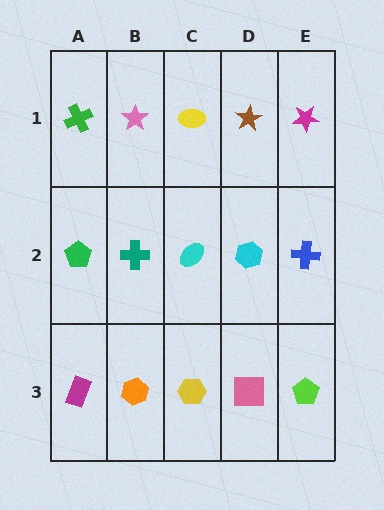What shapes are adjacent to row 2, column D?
A brown star (row 1, column D), a pink square (row 3, column D), a cyan ellipse (row 2, column C), a blue cross (row 2, column E).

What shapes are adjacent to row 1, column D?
A cyan hexagon (row 2, column D), a yellow ellipse (row 1, column C), a magenta star (row 1, column E).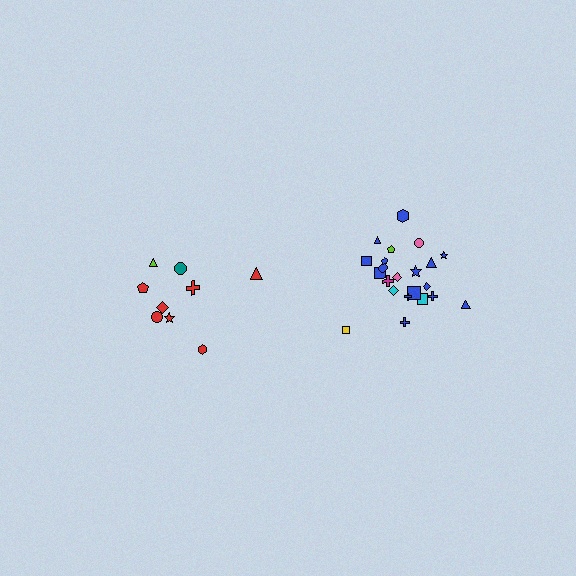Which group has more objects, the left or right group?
The right group.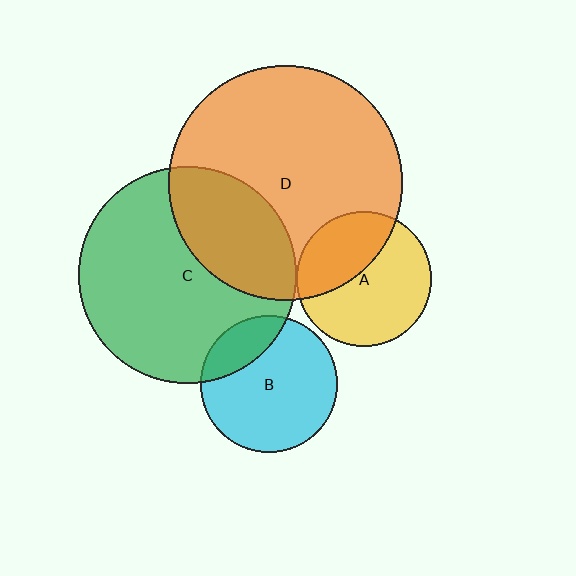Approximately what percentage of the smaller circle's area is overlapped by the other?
Approximately 30%.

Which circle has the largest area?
Circle D (orange).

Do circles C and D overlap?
Yes.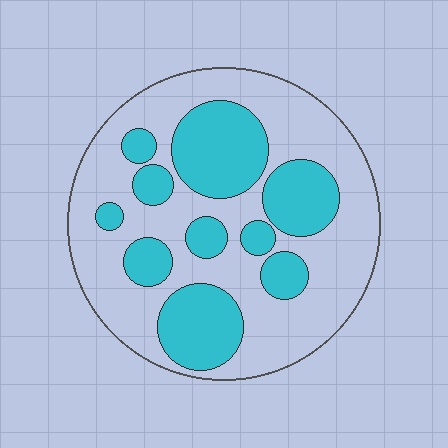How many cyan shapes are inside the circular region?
10.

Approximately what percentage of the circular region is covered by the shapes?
Approximately 35%.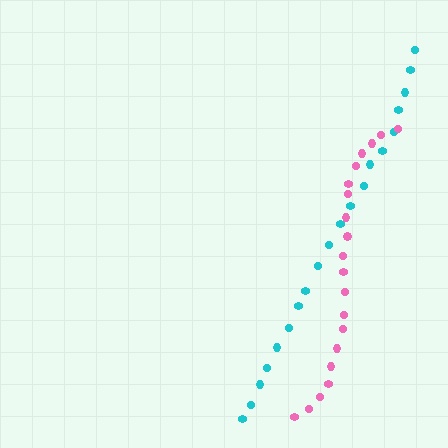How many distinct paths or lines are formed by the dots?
There are 2 distinct paths.